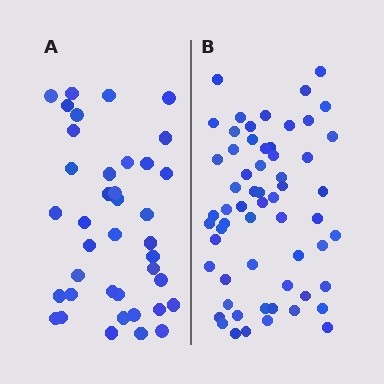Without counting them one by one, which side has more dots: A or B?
Region B (the right region) has more dots.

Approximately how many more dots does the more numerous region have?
Region B has approximately 20 more dots than region A.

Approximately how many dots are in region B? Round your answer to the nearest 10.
About 60 dots.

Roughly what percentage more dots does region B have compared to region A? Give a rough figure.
About 55% more.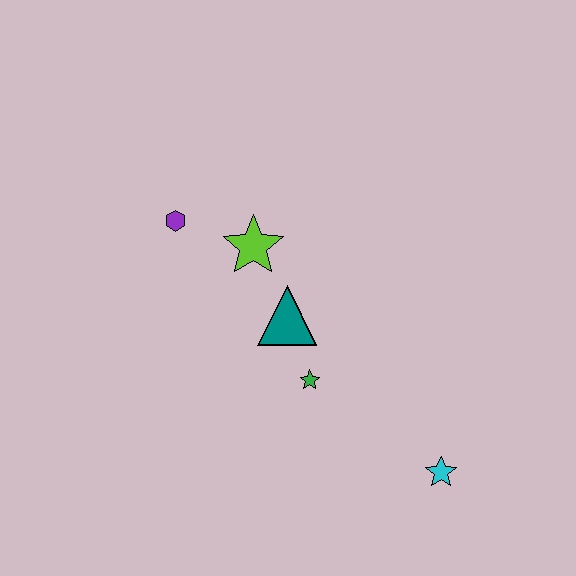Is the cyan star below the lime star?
Yes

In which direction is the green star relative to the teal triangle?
The green star is below the teal triangle.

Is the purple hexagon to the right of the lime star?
No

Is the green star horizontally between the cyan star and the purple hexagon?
Yes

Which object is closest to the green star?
The teal triangle is closest to the green star.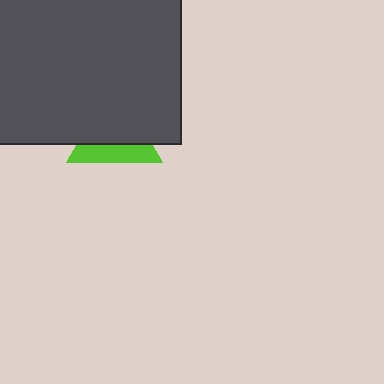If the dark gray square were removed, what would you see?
You would see the complete lime triangle.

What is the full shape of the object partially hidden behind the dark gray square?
The partially hidden object is a lime triangle.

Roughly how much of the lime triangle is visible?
A small part of it is visible (roughly 38%).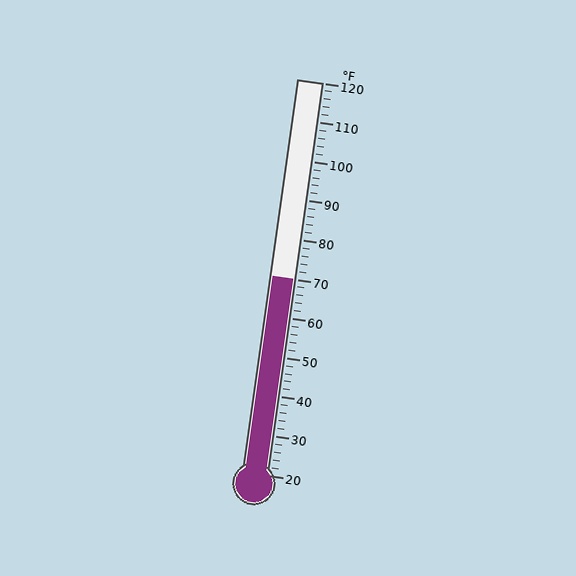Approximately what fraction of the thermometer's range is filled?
The thermometer is filled to approximately 50% of its range.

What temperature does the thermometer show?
The thermometer shows approximately 70°F.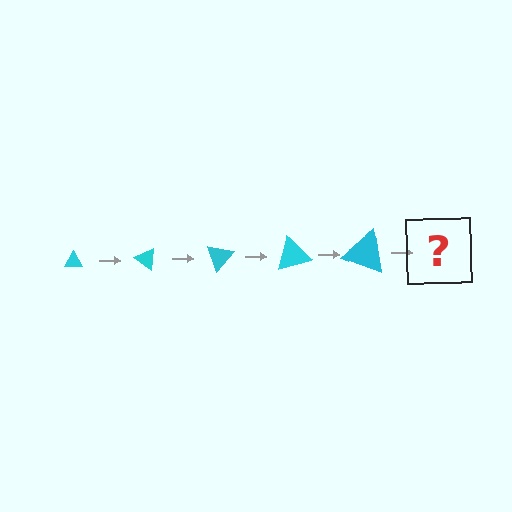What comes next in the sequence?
The next element should be a triangle, larger than the previous one and rotated 175 degrees from the start.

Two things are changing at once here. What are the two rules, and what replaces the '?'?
The two rules are that the triangle grows larger each step and it rotates 35 degrees each step. The '?' should be a triangle, larger than the previous one and rotated 175 degrees from the start.